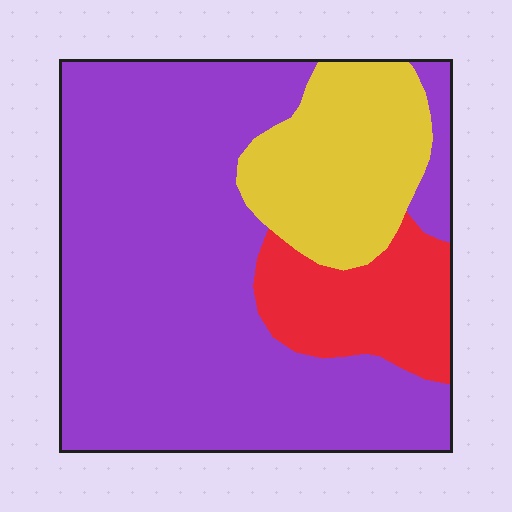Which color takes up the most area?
Purple, at roughly 65%.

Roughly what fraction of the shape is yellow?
Yellow covers around 20% of the shape.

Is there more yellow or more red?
Yellow.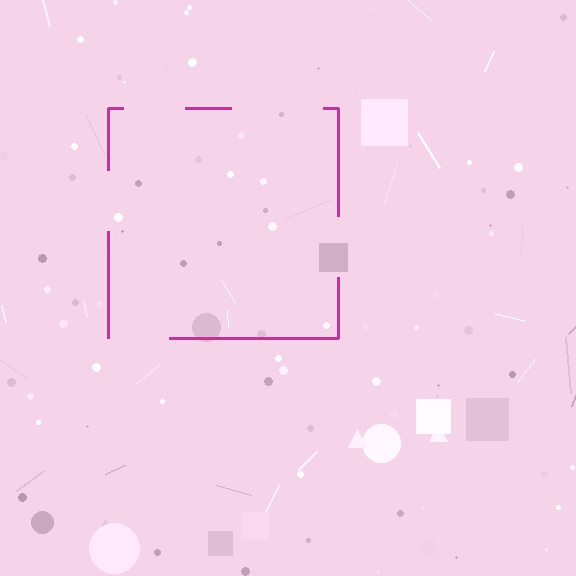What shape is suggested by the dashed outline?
The dashed outline suggests a square.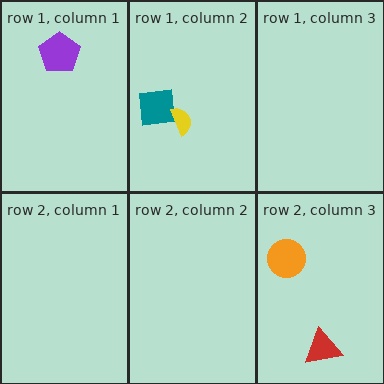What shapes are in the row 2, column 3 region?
The orange circle, the red triangle.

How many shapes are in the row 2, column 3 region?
2.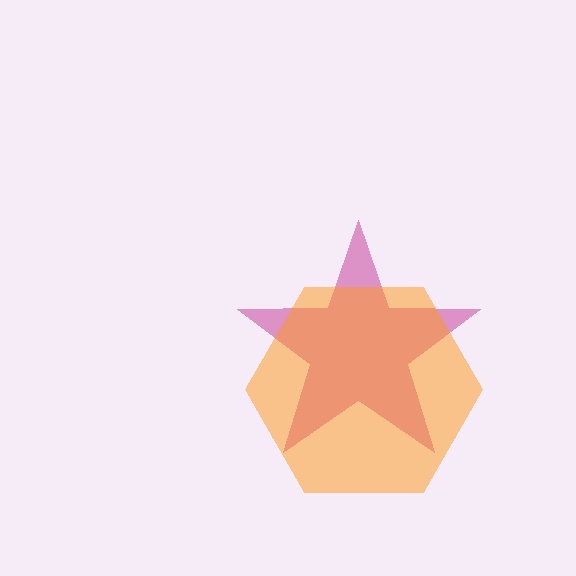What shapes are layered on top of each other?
The layered shapes are: a magenta star, an orange hexagon.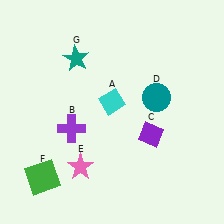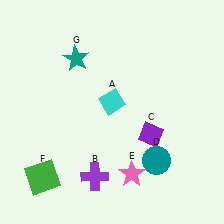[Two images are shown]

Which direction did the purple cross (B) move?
The purple cross (B) moved down.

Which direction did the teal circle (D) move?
The teal circle (D) moved down.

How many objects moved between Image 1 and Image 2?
3 objects moved between the two images.